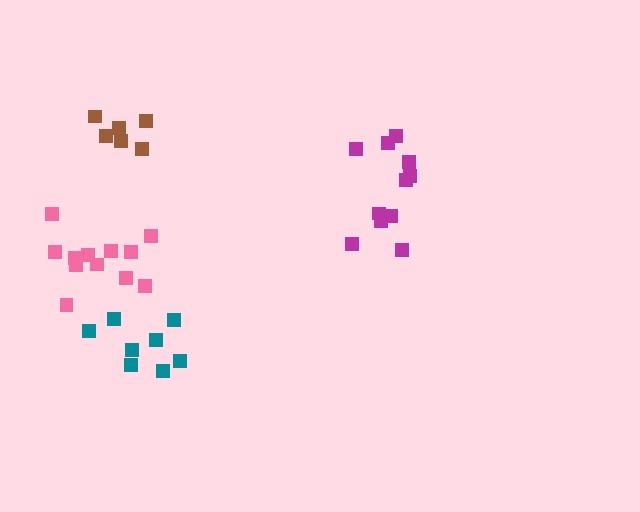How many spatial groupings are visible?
There are 4 spatial groupings.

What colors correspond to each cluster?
The clusters are colored: pink, teal, magenta, brown.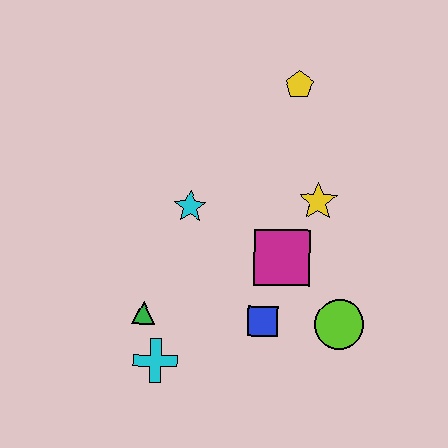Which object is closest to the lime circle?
The blue square is closest to the lime circle.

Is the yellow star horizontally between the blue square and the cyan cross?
No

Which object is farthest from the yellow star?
The cyan cross is farthest from the yellow star.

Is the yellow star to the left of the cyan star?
No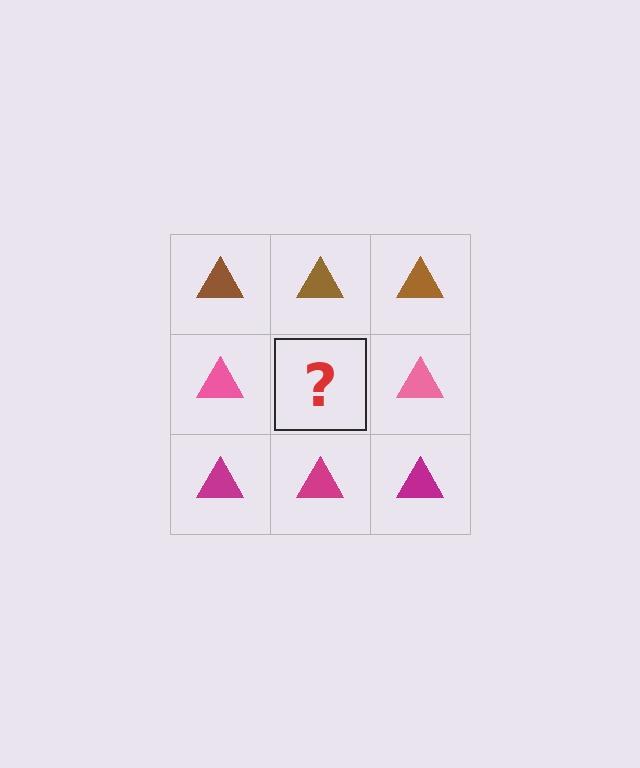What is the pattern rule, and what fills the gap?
The rule is that each row has a consistent color. The gap should be filled with a pink triangle.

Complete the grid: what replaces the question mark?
The question mark should be replaced with a pink triangle.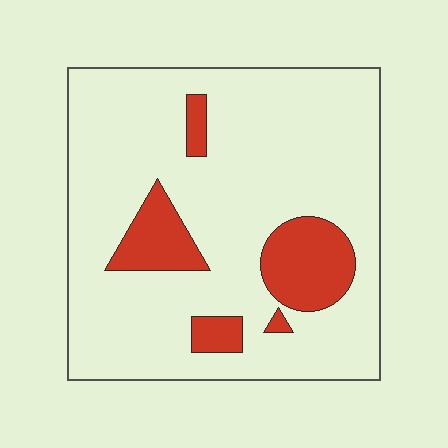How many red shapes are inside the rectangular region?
5.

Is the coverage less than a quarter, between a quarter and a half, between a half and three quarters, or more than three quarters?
Less than a quarter.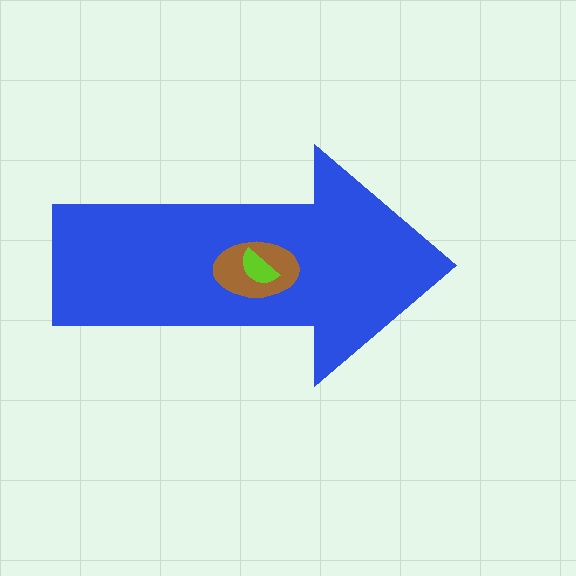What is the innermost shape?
The lime semicircle.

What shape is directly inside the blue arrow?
The brown ellipse.